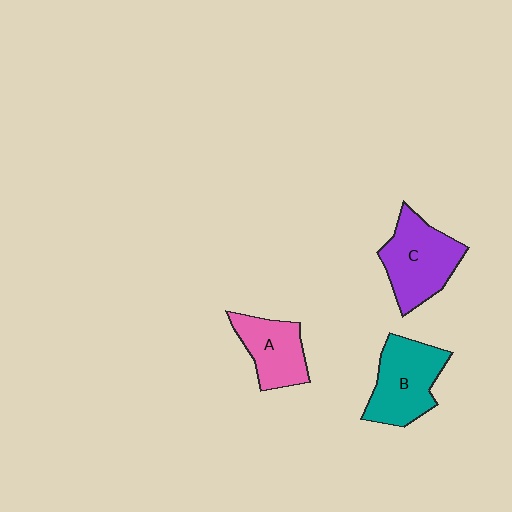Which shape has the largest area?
Shape C (purple).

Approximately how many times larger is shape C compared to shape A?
Approximately 1.3 times.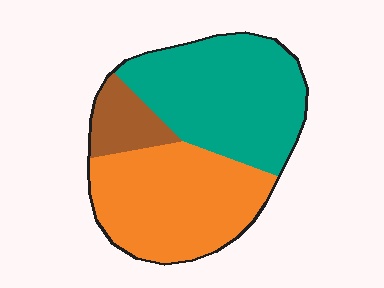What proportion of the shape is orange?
Orange takes up about two fifths (2/5) of the shape.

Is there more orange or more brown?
Orange.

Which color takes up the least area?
Brown, at roughly 10%.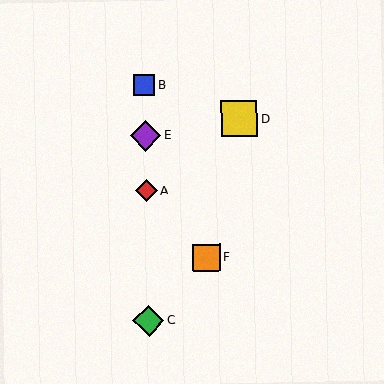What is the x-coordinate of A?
Object A is at x≈146.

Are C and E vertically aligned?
Yes, both are at x≈149.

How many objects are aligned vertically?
4 objects (A, B, C, E) are aligned vertically.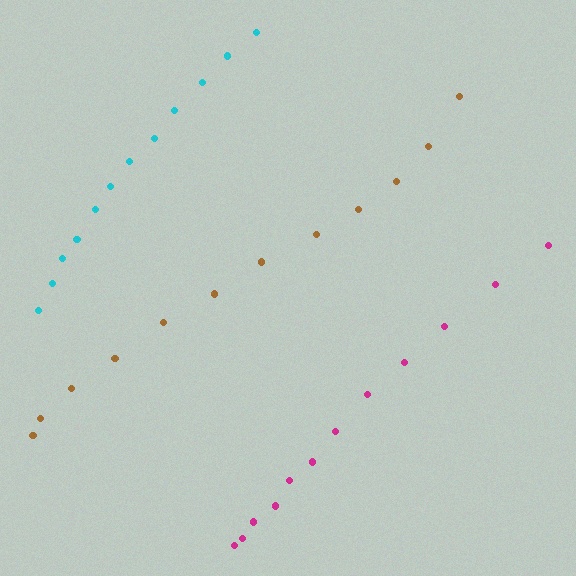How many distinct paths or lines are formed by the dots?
There are 3 distinct paths.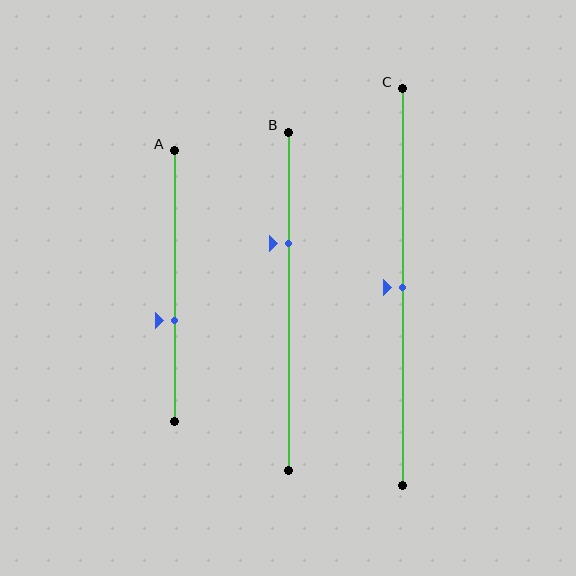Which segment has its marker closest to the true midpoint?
Segment C has its marker closest to the true midpoint.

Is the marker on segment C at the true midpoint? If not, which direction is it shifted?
Yes, the marker on segment C is at the true midpoint.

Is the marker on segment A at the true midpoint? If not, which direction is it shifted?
No, the marker on segment A is shifted downward by about 13% of the segment length.